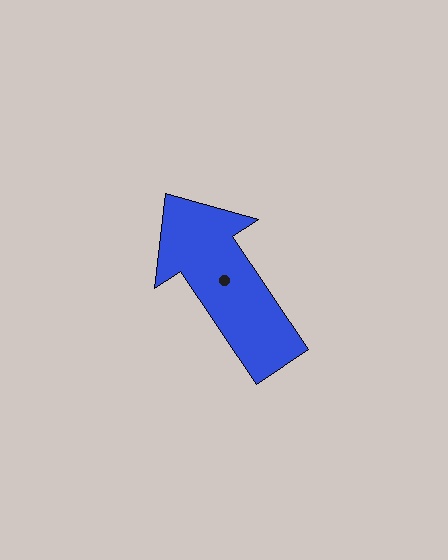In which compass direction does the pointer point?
Northwest.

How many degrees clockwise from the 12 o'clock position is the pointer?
Approximately 326 degrees.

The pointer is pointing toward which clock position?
Roughly 11 o'clock.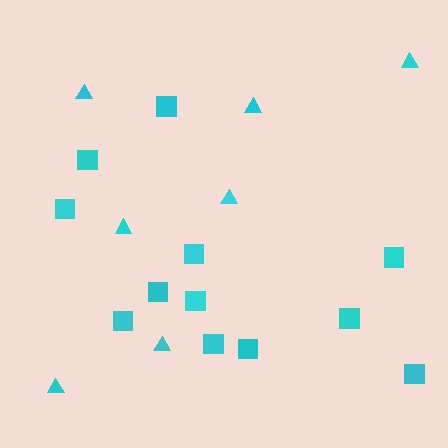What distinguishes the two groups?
There are 2 groups: one group of triangles (7) and one group of squares (12).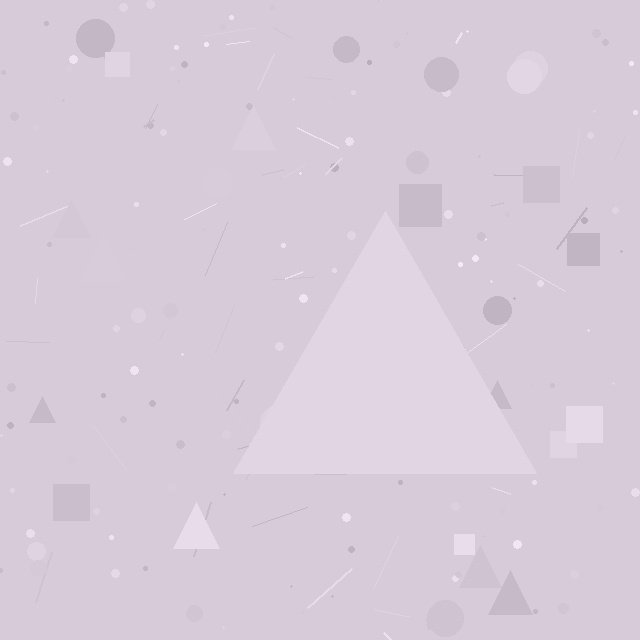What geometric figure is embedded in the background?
A triangle is embedded in the background.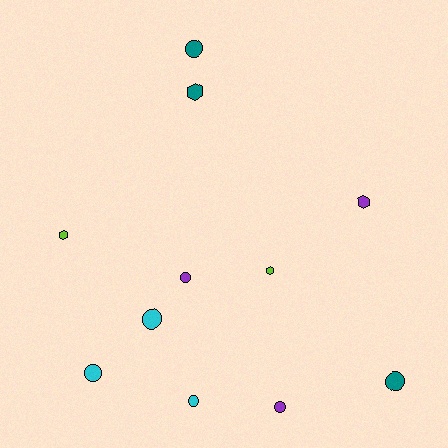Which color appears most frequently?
Teal, with 3 objects.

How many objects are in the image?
There are 11 objects.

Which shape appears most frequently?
Circle, with 7 objects.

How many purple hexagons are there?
There is 1 purple hexagon.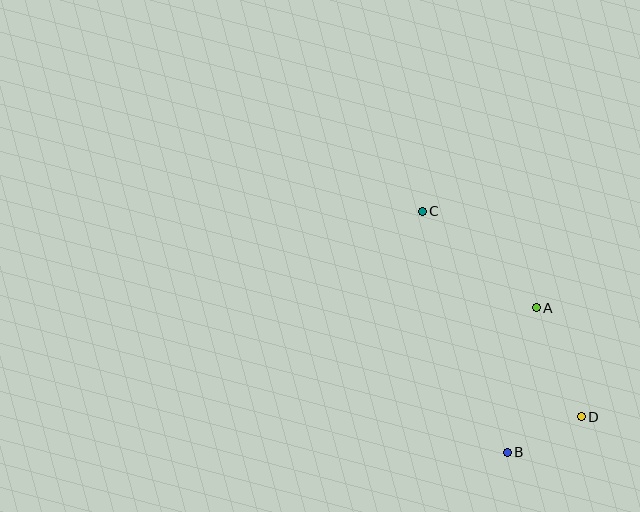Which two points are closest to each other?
Points B and D are closest to each other.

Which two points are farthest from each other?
Points C and D are farthest from each other.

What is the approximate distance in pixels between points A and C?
The distance between A and C is approximately 149 pixels.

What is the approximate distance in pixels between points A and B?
The distance between A and B is approximately 147 pixels.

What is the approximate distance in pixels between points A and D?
The distance between A and D is approximately 118 pixels.